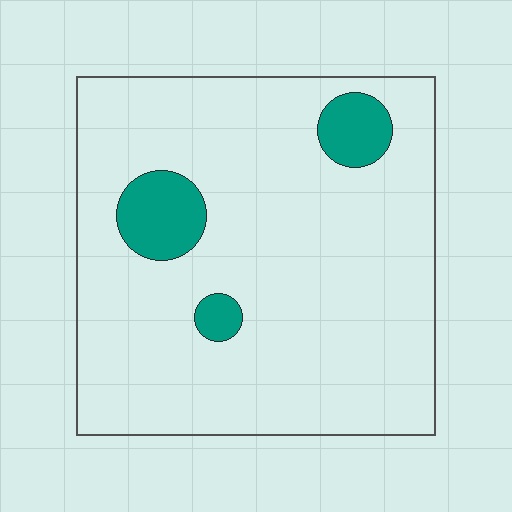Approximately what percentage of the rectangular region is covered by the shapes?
Approximately 10%.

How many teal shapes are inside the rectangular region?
3.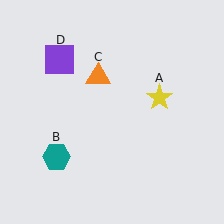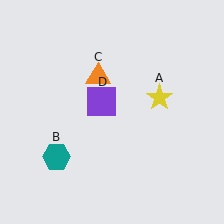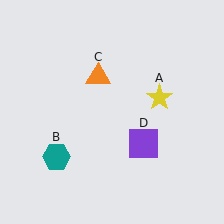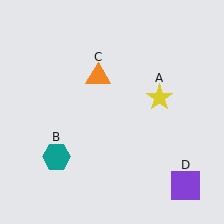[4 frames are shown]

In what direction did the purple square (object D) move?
The purple square (object D) moved down and to the right.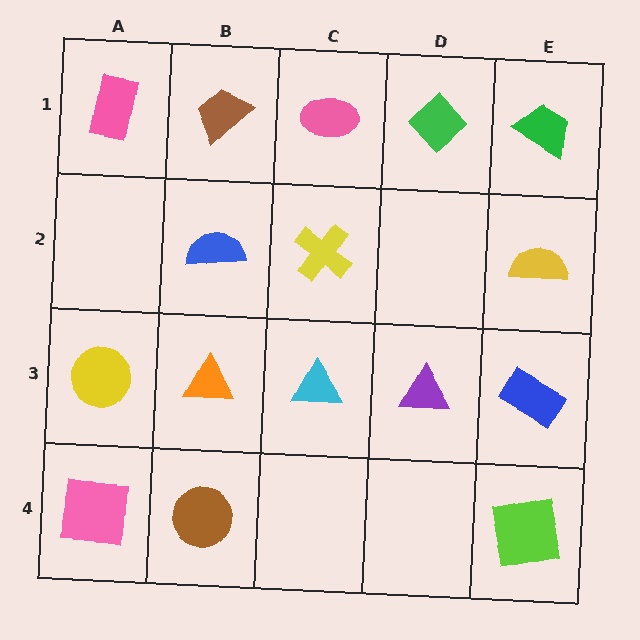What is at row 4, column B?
A brown circle.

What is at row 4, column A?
A pink square.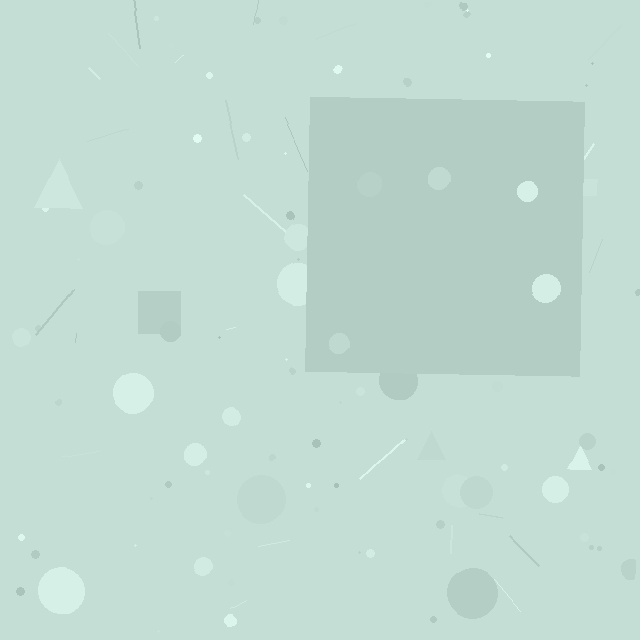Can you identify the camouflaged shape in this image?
The camouflaged shape is a square.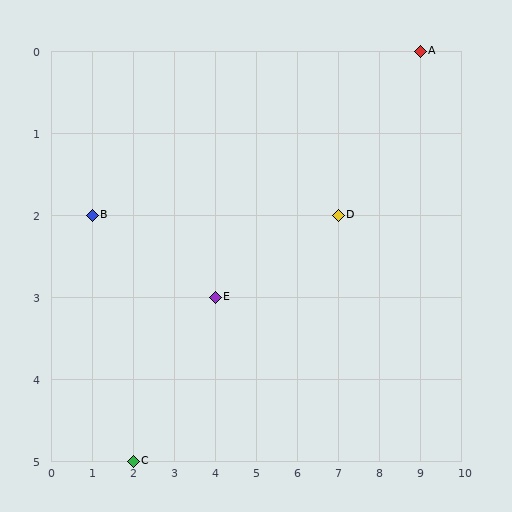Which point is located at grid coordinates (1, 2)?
Point B is at (1, 2).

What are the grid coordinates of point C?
Point C is at grid coordinates (2, 5).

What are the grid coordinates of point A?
Point A is at grid coordinates (9, 0).